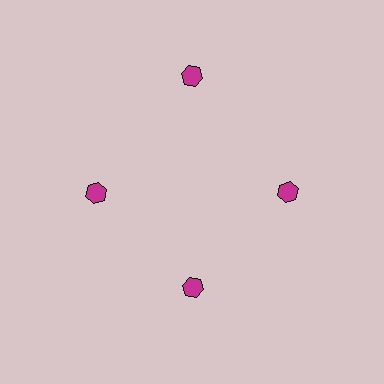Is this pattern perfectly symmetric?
No. The 4 magenta hexagons are arranged in a ring, but one element near the 12 o'clock position is pushed outward from the center, breaking the 4-fold rotational symmetry.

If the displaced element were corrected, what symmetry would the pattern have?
It would have 4-fold rotational symmetry — the pattern would map onto itself every 90 degrees.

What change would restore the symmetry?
The symmetry would be restored by moving it inward, back onto the ring so that all 4 hexagons sit at equal angles and equal distance from the center.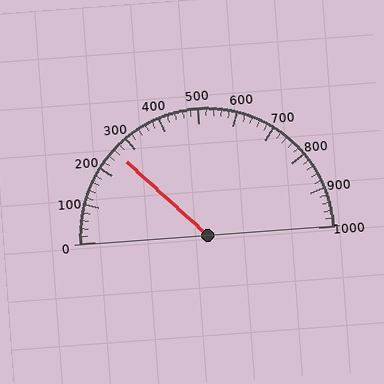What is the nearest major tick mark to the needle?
The nearest major tick mark is 300.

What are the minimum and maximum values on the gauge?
The gauge ranges from 0 to 1000.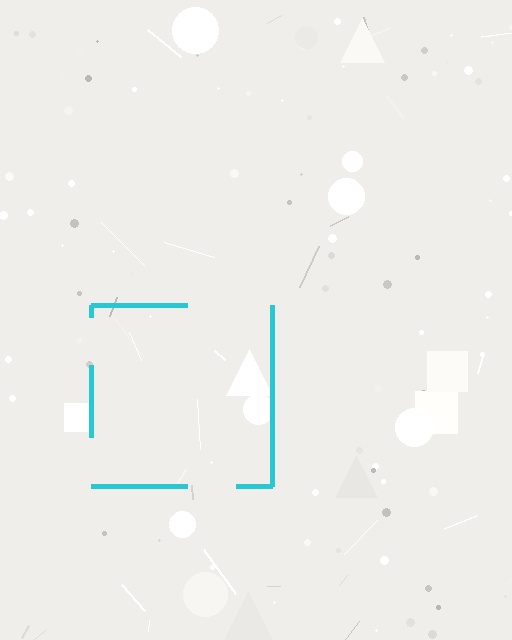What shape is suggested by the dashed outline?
The dashed outline suggests a square.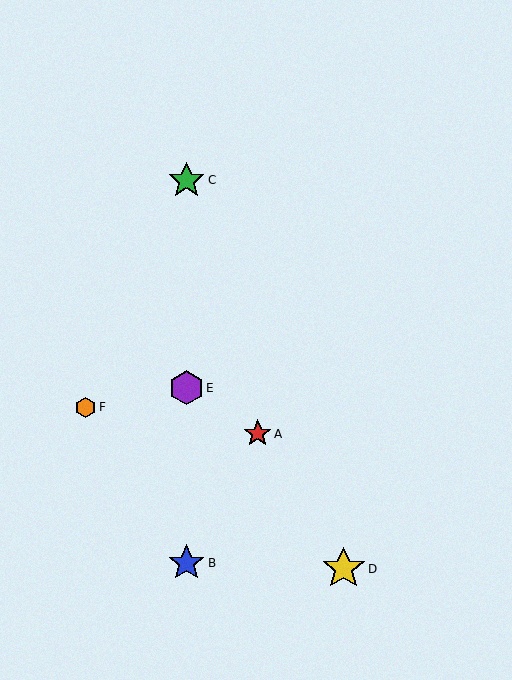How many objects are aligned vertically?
3 objects (B, C, E) are aligned vertically.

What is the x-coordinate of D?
Object D is at x≈344.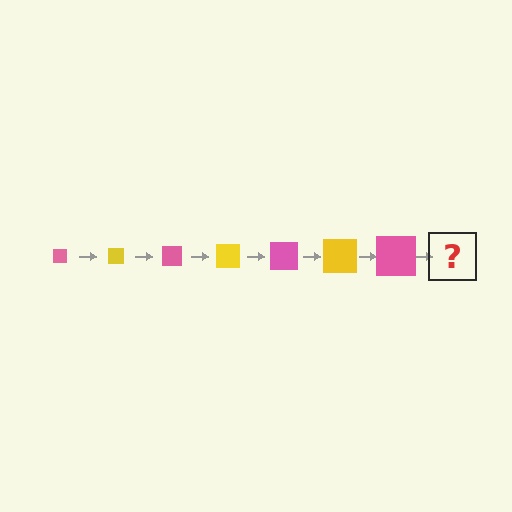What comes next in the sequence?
The next element should be a yellow square, larger than the previous one.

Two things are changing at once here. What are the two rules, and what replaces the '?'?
The two rules are that the square grows larger each step and the color cycles through pink and yellow. The '?' should be a yellow square, larger than the previous one.